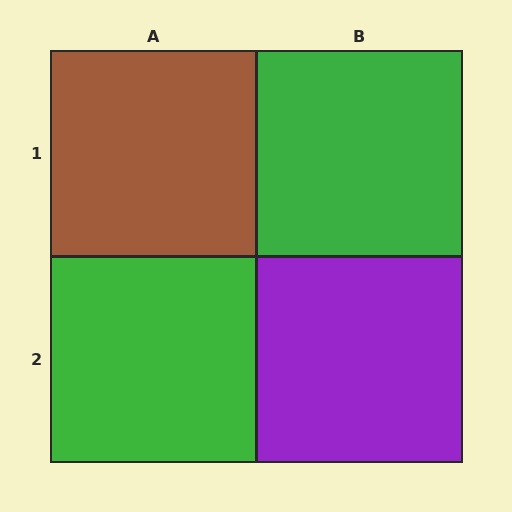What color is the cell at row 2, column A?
Green.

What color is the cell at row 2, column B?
Purple.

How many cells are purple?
1 cell is purple.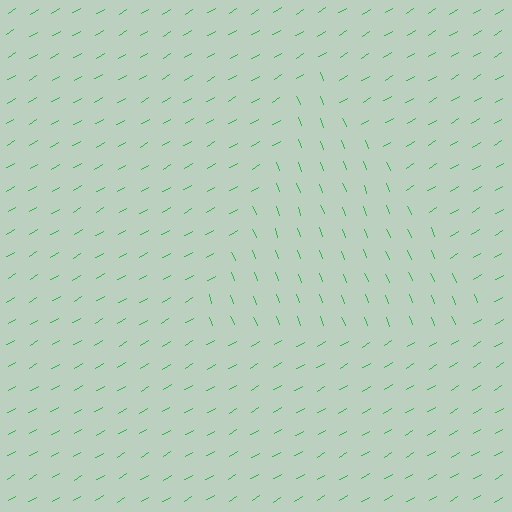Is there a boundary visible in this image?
Yes, there is a texture boundary formed by a change in line orientation.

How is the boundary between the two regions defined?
The boundary is defined purely by a change in line orientation (approximately 81 degrees difference). All lines are the same color and thickness.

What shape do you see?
I see a triangle.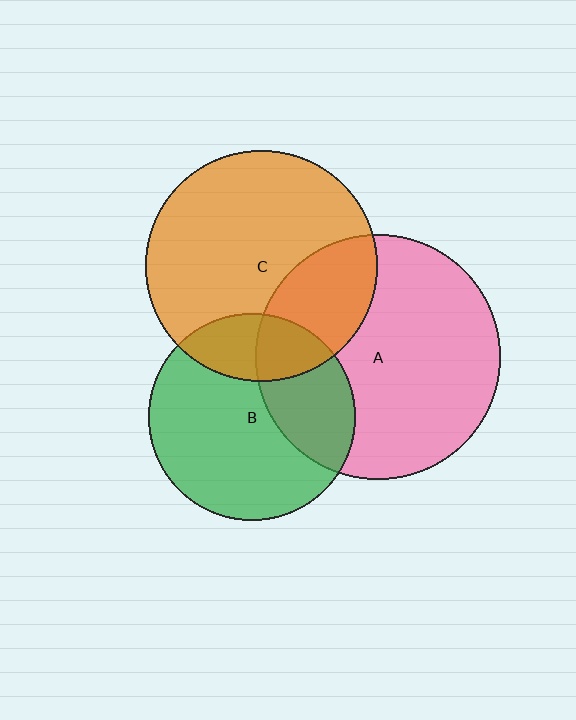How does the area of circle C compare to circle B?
Approximately 1.2 times.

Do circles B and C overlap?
Yes.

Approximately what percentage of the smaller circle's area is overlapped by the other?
Approximately 20%.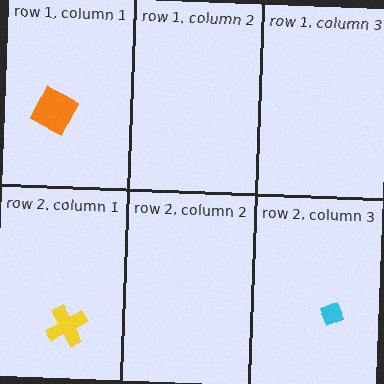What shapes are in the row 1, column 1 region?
The orange square.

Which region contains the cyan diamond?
The row 2, column 3 region.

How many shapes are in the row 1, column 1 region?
1.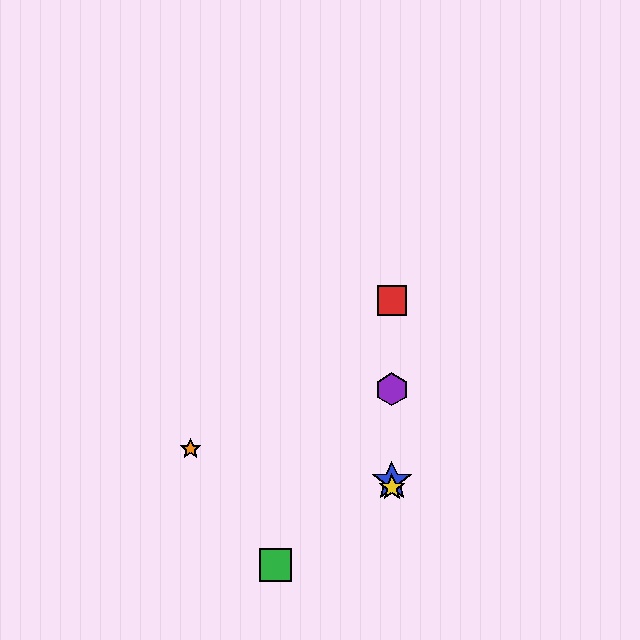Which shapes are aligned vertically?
The red square, the blue star, the yellow star, the purple hexagon are aligned vertically.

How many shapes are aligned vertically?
4 shapes (the red square, the blue star, the yellow star, the purple hexagon) are aligned vertically.